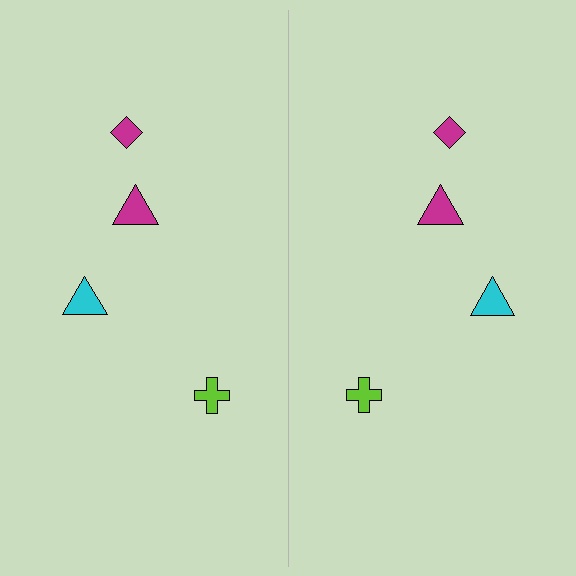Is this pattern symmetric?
Yes, this pattern has bilateral (reflection) symmetry.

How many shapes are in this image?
There are 8 shapes in this image.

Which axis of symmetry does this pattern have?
The pattern has a vertical axis of symmetry running through the center of the image.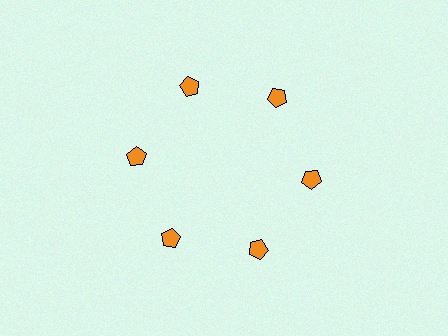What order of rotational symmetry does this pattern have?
This pattern has 6-fold rotational symmetry.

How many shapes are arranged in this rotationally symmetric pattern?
There are 6 shapes, arranged in 6 groups of 1.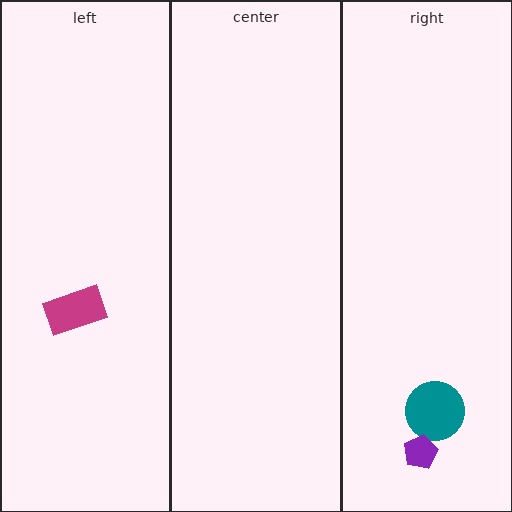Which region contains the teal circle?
The right region.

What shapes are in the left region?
The magenta rectangle.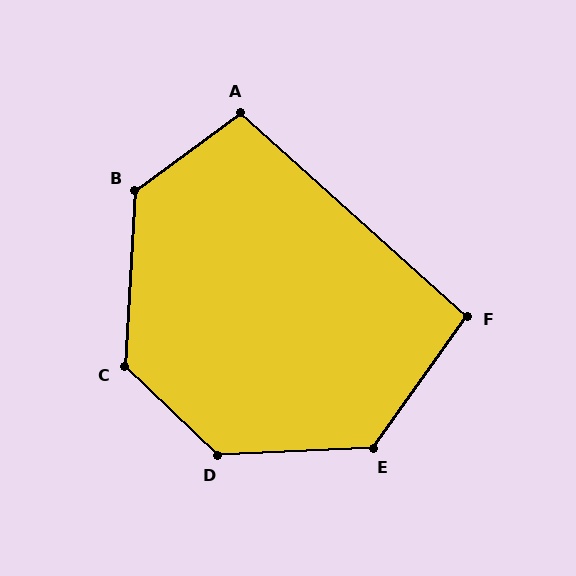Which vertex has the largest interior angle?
D, at approximately 134 degrees.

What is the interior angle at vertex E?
Approximately 128 degrees (obtuse).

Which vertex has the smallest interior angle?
F, at approximately 96 degrees.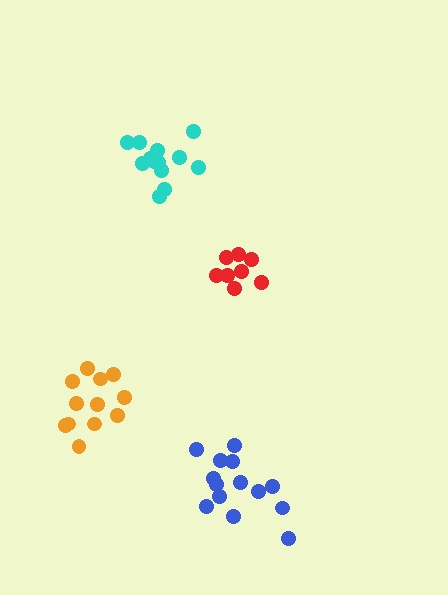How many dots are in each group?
Group 1: 8 dots, Group 2: 12 dots, Group 3: 13 dots, Group 4: 14 dots (47 total).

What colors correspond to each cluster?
The clusters are colored: red, orange, cyan, blue.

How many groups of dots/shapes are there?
There are 4 groups.